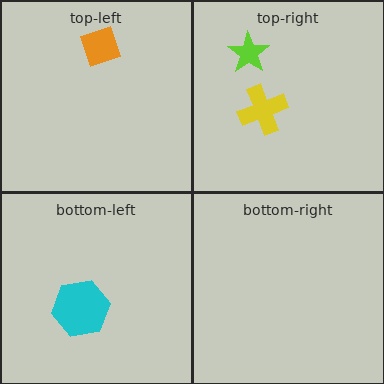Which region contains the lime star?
The top-right region.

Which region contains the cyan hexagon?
The bottom-left region.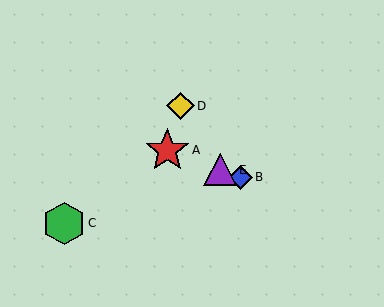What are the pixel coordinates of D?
Object D is at (181, 106).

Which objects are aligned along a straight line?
Objects A, B, E are aligned along a straight line.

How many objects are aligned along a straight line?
3 objects (A, B, E) are aligned along a straight line.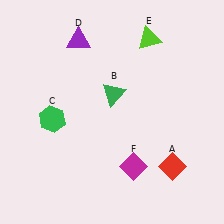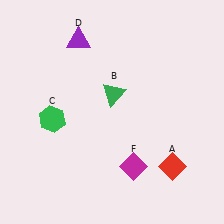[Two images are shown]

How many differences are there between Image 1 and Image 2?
There is 1 difference between the two images.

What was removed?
The lime triangle (E) was removed in Image 2.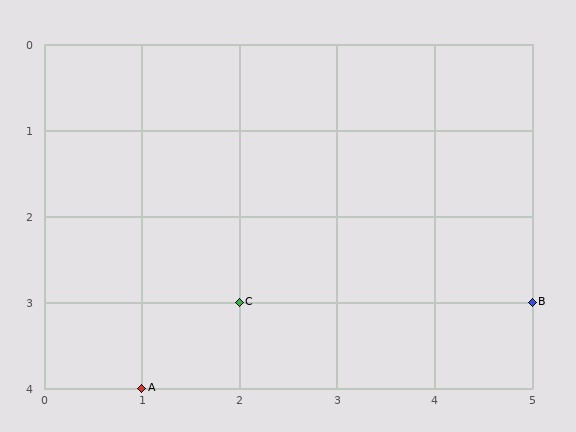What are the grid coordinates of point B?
Point B is at grid coordinates (5, 3).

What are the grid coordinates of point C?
Point C is at grid coordinates (2, 3).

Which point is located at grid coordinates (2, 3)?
Point C is at (2, 3).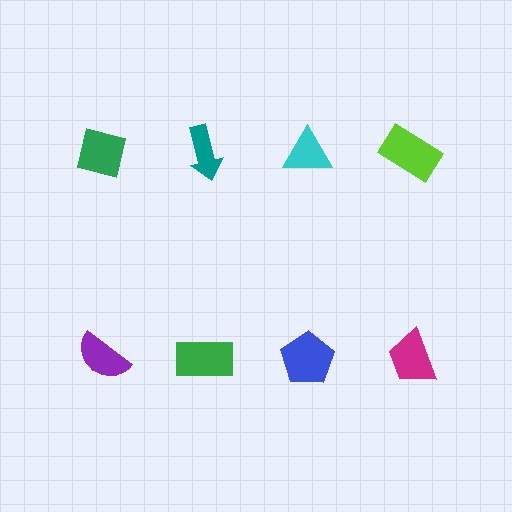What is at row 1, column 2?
A teal arrow.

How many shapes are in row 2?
4 shapes.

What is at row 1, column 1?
A green square.